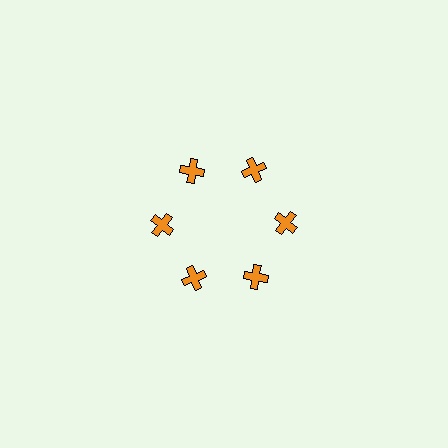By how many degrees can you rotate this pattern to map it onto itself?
The pattern maps onto itself every 60 degrees of rotation.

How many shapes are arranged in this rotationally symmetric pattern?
There are 6 shapes, arranged in 6 groups of 1.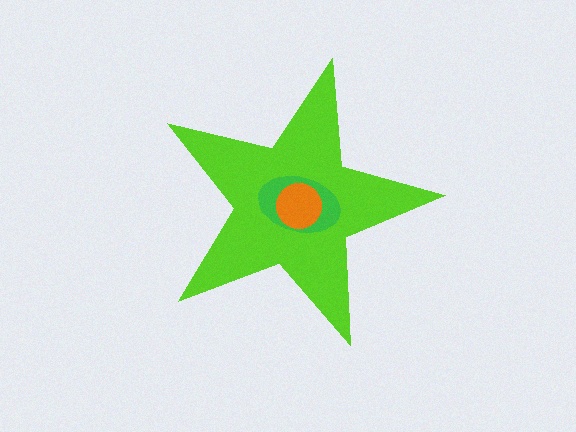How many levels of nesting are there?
3.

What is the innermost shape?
The orange circle.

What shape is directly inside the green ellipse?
The orange circle.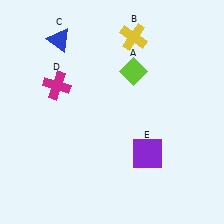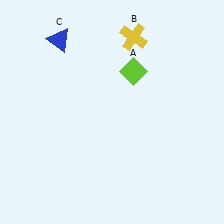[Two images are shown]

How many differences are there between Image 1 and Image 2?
There are 2 differences between the two images.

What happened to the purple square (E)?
The purple square (E) was removed in Image 2. It was in the bottom-right area of Image 1.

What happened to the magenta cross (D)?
The magenta cross (D) was removed in Image 2. It was in the top-left area of Image 1.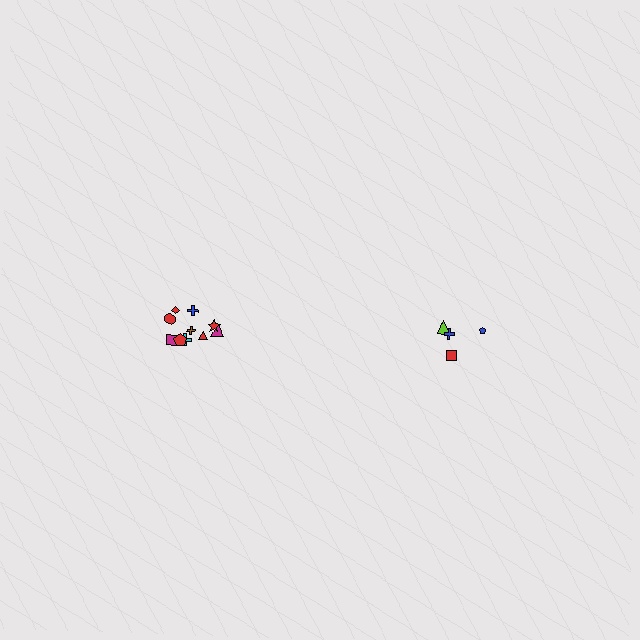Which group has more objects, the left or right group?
The left group.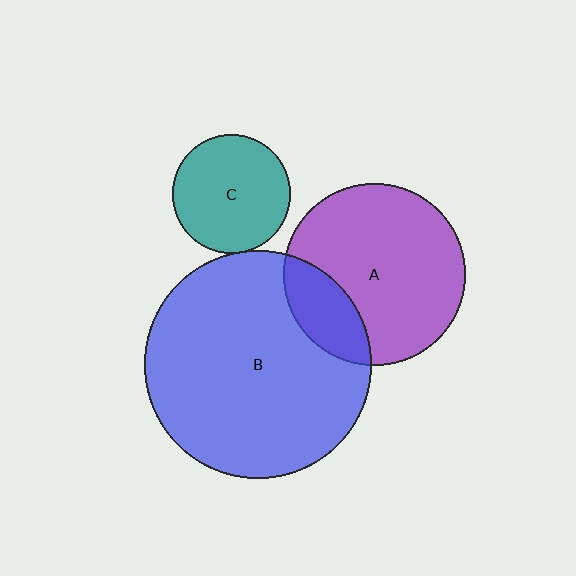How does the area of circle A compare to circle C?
Approximately 2.4 times.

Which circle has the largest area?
Circle B (blue).